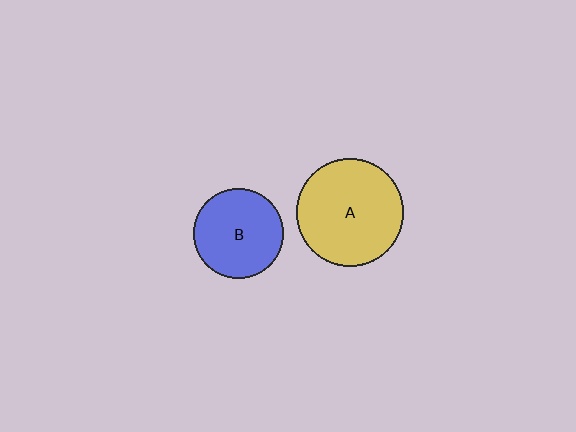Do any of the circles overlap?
No, none of the circles overlap.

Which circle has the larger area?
Circle A (yellow).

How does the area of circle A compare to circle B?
Approximately 1.4 times.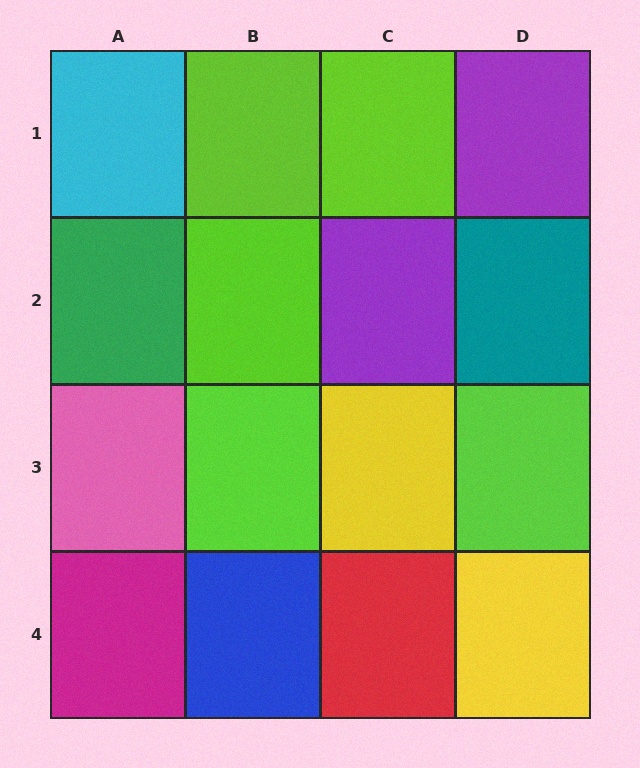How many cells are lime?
5 cells are lime.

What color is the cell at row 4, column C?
Red.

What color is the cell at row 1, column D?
Purple.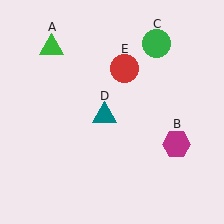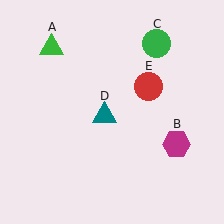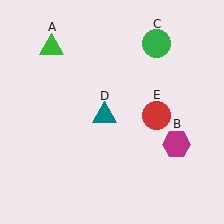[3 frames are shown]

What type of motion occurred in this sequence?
The red circle (object E) rotated clockwise around the center of the scene.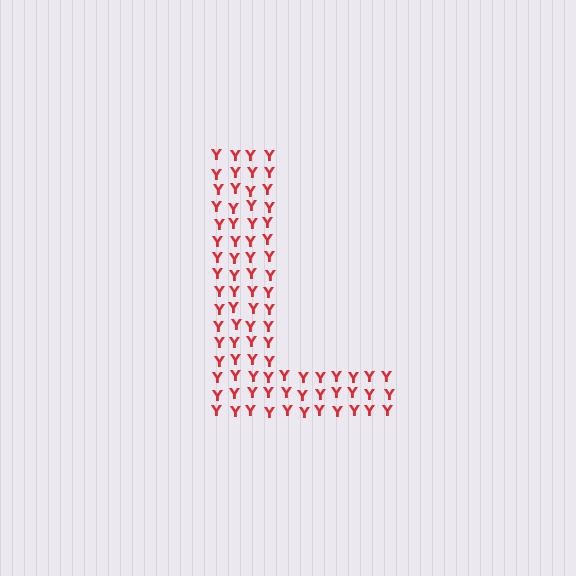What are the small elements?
The small elements are letter Y's.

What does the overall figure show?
The overall figure shows the letter L.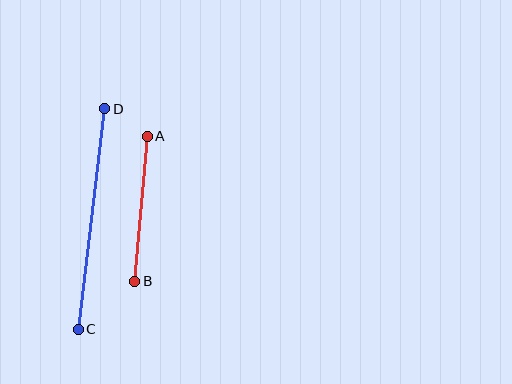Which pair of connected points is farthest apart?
Points C and D are farthest apart.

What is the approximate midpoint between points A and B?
The midpoint is at approximately (141, 209) pixels.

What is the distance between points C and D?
The distance is approximately 222 pixels.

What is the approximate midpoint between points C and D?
The midpoint is at approximately (92, 219) pixels.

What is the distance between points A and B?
The distance is approximately 145 pixels.